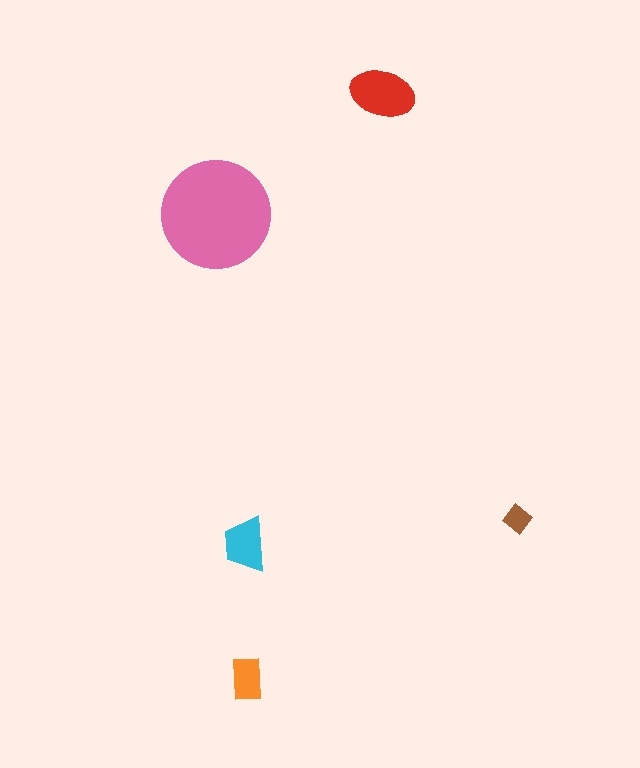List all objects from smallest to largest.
The brown diamond, the orange rectangle, the cyan trapezoid, the red ellipse, the pink circle.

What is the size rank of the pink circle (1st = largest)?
1st.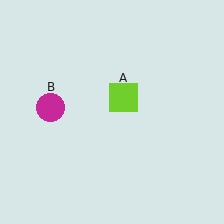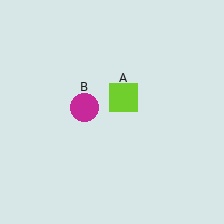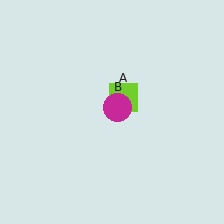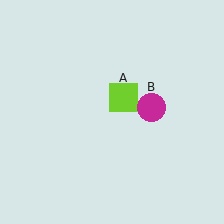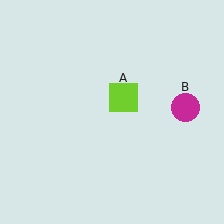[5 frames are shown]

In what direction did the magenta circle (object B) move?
The magenta circle (object B) moved right.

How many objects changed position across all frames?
1 object changed position: magenta circle (object B).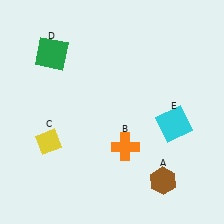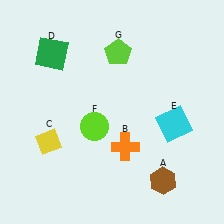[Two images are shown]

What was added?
A lime circle (F), a lime pentagon (G) were added in Image 2.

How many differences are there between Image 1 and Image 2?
There are 2 differences between the two images.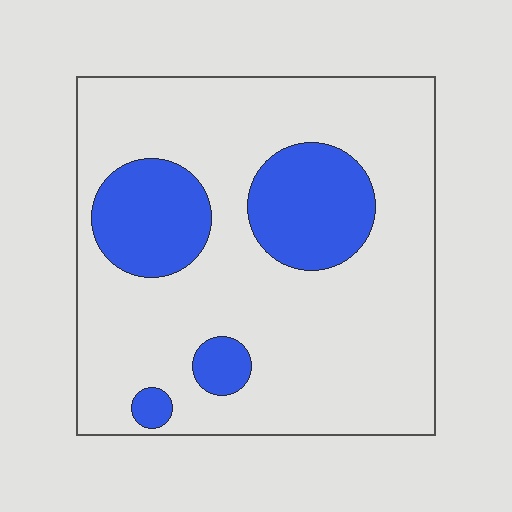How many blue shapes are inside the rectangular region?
4.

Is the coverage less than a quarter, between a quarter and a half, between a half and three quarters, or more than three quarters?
Less than a quarter.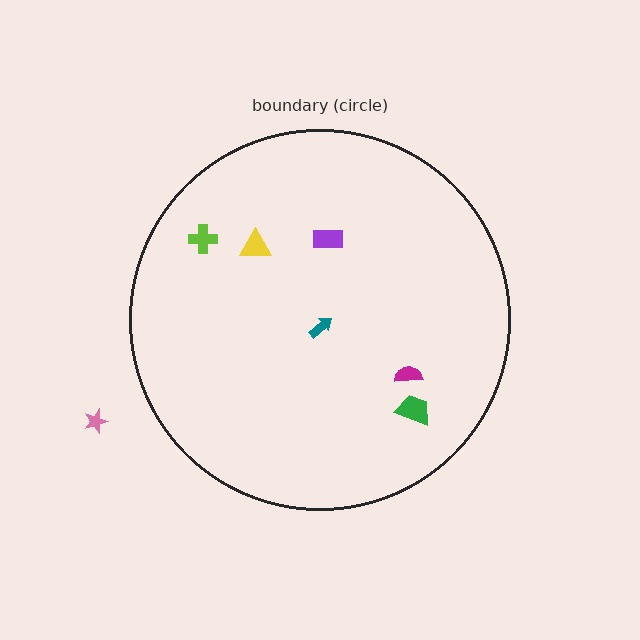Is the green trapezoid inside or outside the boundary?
Inside.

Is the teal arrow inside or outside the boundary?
Inside.